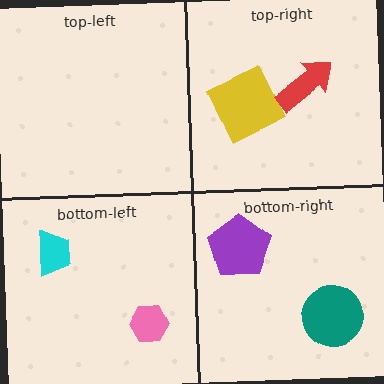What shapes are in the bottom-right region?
The teal circle, the purple pentagon.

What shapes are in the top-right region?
The yellow square, the red arrow.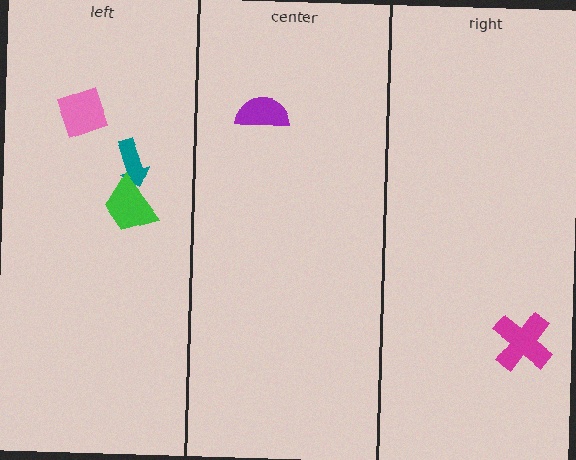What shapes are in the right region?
The magenta cross.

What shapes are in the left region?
The teal arrow, the pink diamond, the green trapezoid.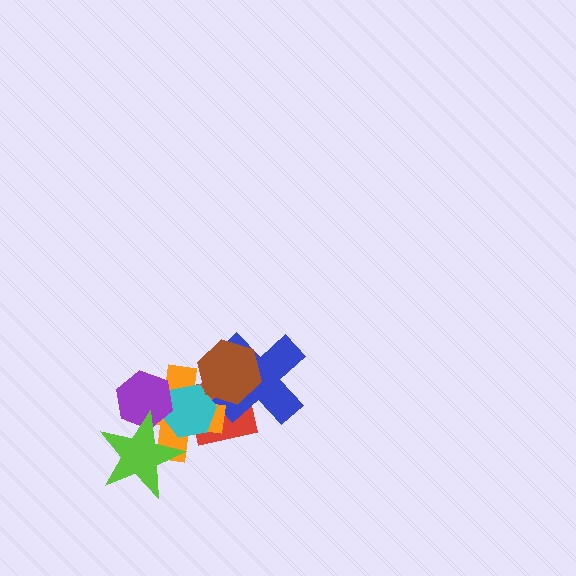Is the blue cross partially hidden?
Yes, it is partially covered by another shape.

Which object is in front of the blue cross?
The brown hexagon is in front of the blue cross.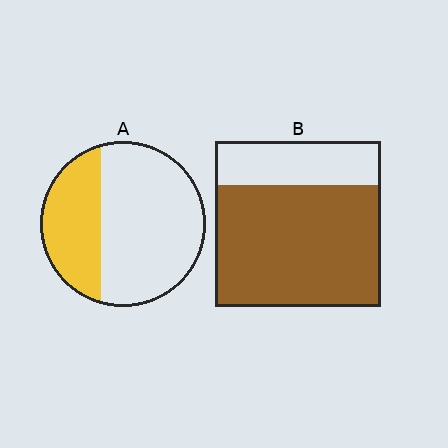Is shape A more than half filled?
No.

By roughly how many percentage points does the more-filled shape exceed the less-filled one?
By roughly 40 percentage points (B over A).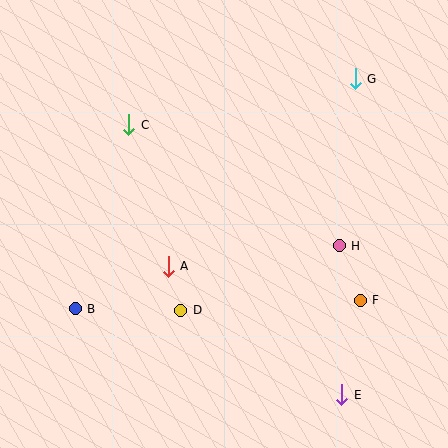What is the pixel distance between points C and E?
The distance between C and E is 344 pixels.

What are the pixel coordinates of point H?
Point H is at (339, 246).